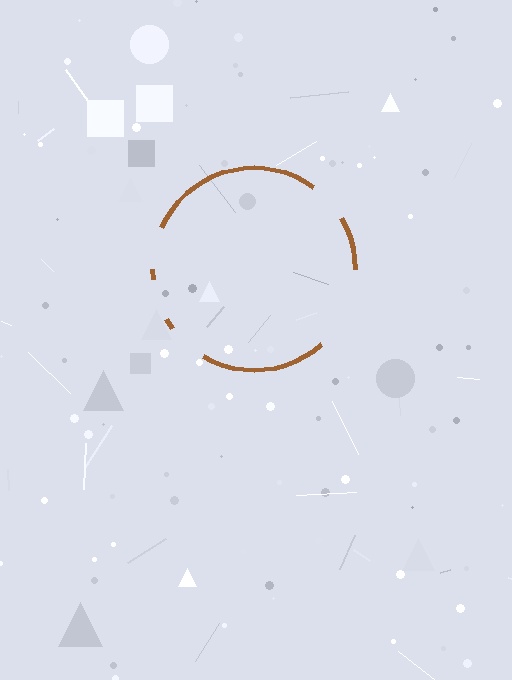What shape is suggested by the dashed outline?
The dashed outline suggests a circle.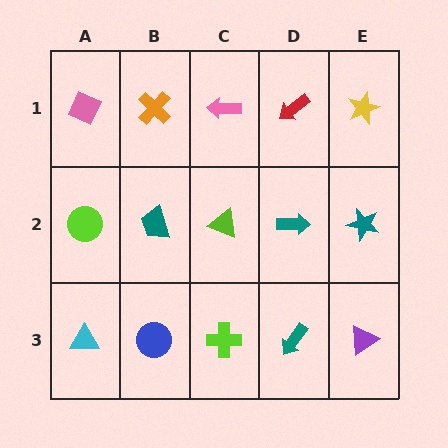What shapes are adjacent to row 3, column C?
A lime triangle (row 2, column C), a blue circle (row 3, column B), a teal arrow (row 3, column D).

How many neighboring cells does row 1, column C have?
3.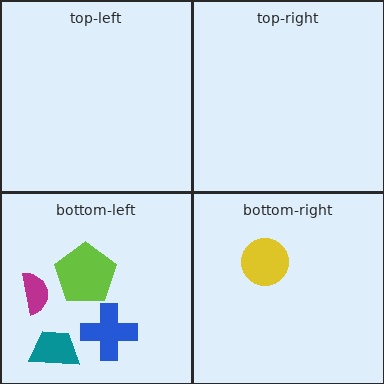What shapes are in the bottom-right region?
The yellow circle.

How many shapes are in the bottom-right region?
1.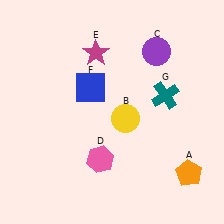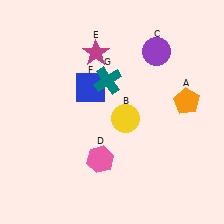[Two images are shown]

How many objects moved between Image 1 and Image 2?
2 objects moved between the two images.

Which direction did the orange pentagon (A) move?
The orange pentagon (A) moved up.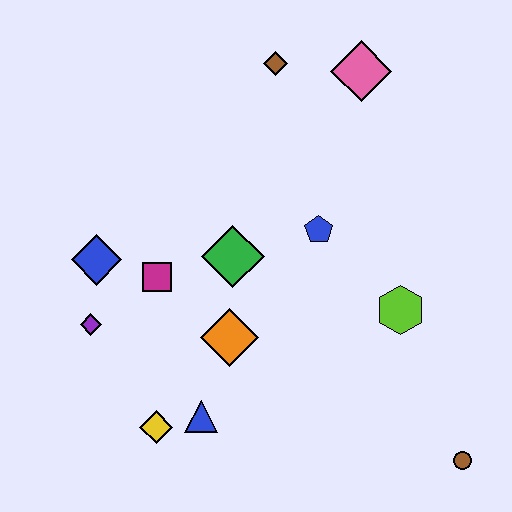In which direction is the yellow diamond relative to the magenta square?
The yellow diamond is below the magenta square.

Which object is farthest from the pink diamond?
The yellow diamond is farthest from the pink diamond.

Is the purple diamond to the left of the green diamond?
Yes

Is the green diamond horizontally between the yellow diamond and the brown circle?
Yes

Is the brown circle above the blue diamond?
No